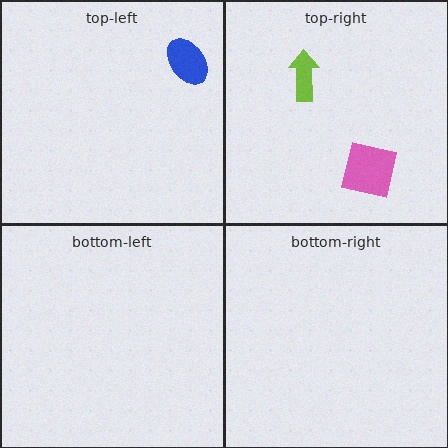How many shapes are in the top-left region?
1.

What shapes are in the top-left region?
The blue ellipse.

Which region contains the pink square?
The top-right region.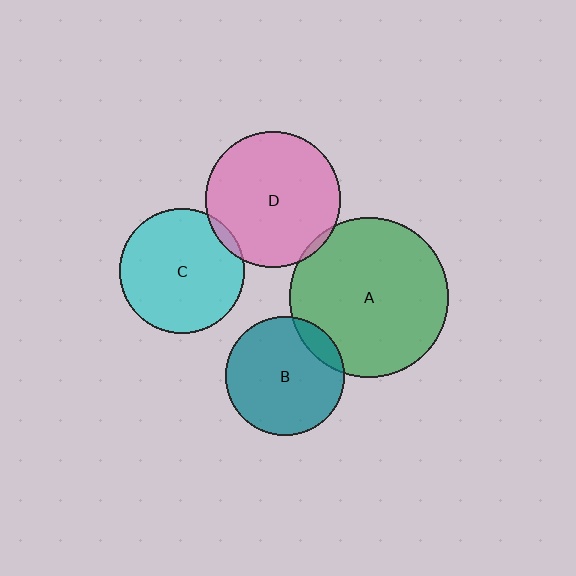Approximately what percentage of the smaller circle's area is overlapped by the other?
Approximately 5%.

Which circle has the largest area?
Circle A (green).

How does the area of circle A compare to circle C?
Approximately 1.6 times.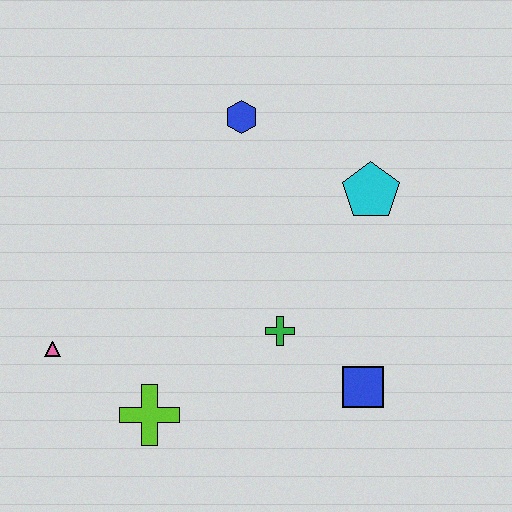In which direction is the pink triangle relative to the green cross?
The pink triangle is to the left of the green cross.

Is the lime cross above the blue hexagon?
No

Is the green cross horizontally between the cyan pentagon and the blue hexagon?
Yes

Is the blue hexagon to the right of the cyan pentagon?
No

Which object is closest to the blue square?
The green cross is closest to the blue square.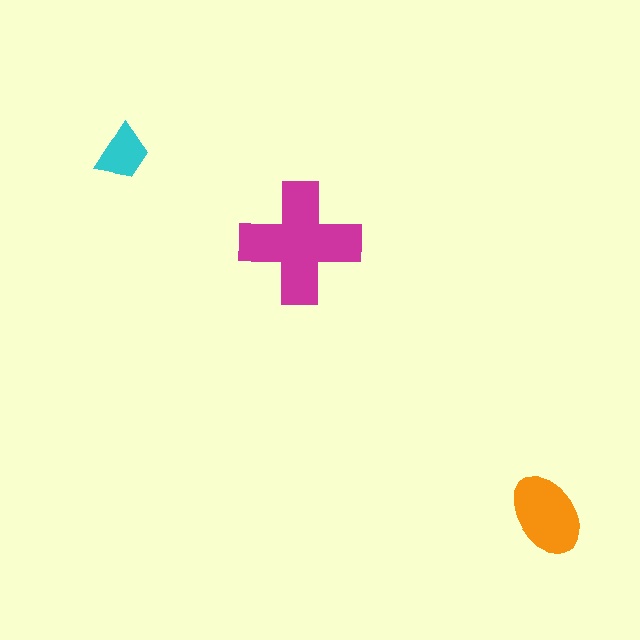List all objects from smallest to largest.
The cyan trapezoid, the orange ellipse, the magenta cross.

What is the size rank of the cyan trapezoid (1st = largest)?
3rd.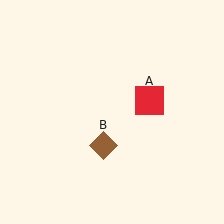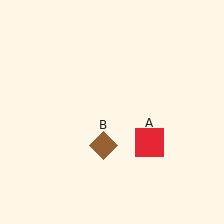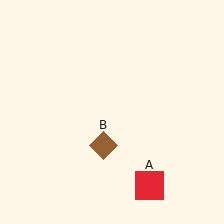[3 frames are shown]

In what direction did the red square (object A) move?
The red square (object A) moved down.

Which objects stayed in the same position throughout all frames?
Brown diamond (object B) remained stationary.